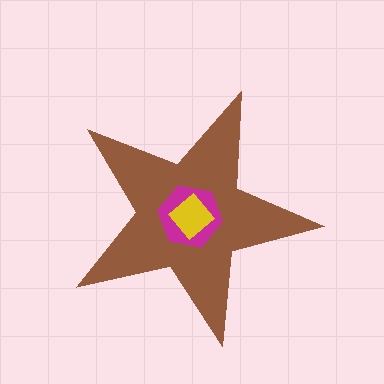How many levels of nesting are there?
3.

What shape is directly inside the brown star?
The magenta hexagon.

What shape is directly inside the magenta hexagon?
The yellow diamond.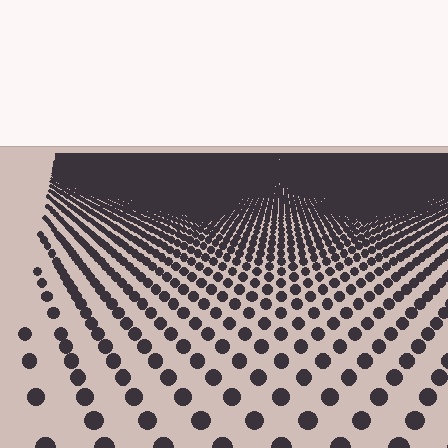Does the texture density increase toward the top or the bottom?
Density increases toward the top.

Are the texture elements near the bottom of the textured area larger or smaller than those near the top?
Larger. Near the bottom, elements are closer to the viewer and appear at a bigger on-screen size.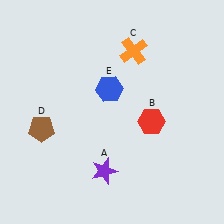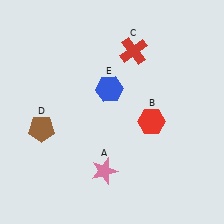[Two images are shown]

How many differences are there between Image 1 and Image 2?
There are 2 differences between the two images.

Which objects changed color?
A changed from purple to pink. C changed from orange to red.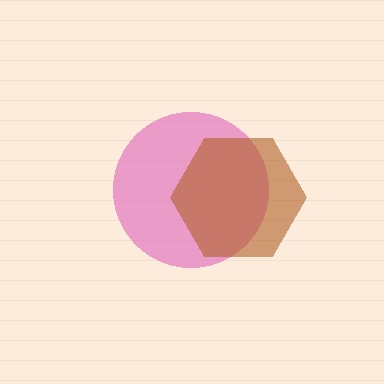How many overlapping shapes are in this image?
There are 2 overlapping shapes in the image.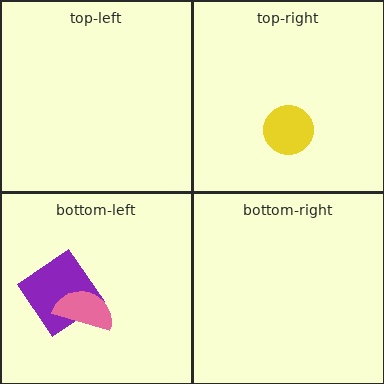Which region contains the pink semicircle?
The bottom-left region.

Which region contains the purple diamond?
The bottom-left region.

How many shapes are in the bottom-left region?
2.